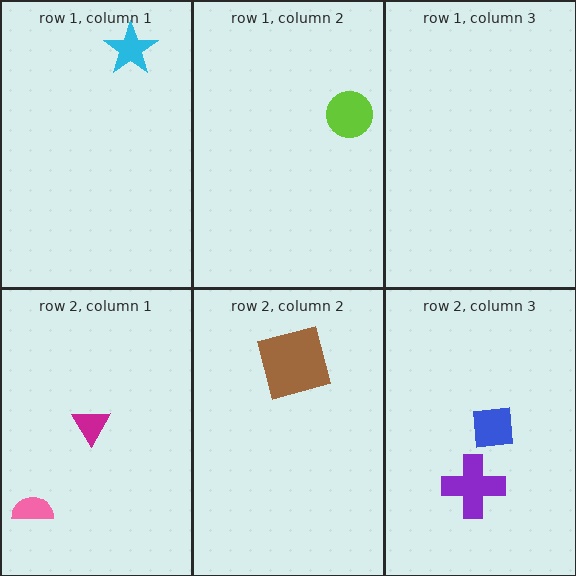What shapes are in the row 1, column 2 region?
The lime circle.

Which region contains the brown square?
The row 2, column 2 region.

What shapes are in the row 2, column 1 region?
The pink semicircle, the magenta triangle.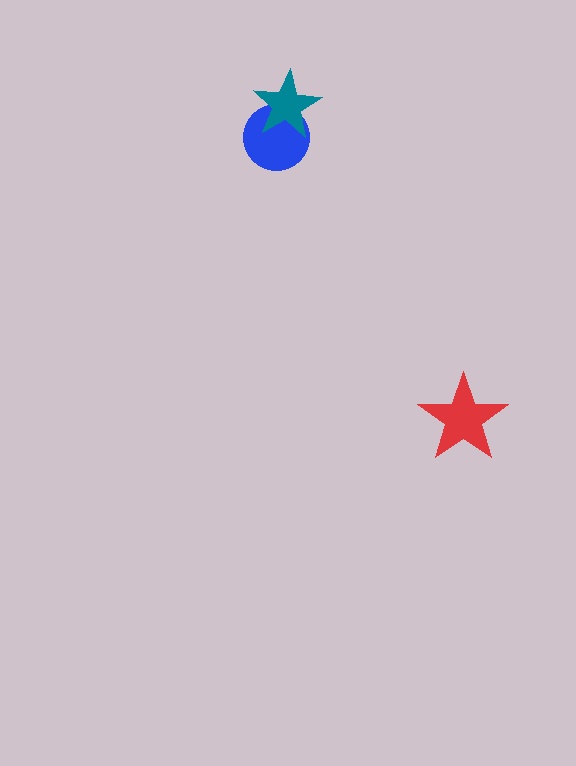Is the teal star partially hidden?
No, no other shape covers it.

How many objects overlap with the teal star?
1 object overlaps with the teal star.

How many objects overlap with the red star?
0 objects overlap with the red star.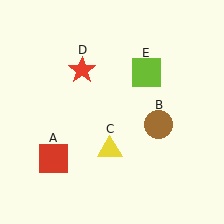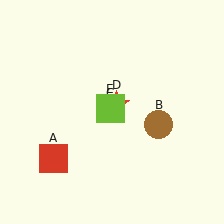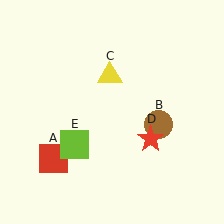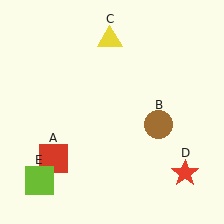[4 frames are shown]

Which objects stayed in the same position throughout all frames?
Red square (object A) and brown circle (object B) remained stationary.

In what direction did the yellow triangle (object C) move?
The yellow triangle (object C) moved up.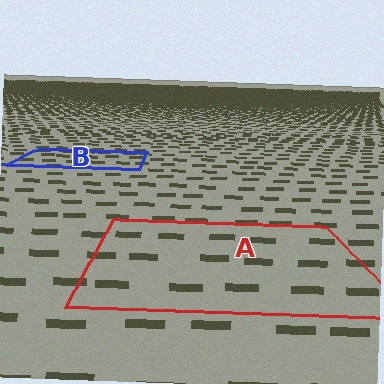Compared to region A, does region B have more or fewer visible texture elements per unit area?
Region B has more texture elements per unit area — they are packed more densely because it is farther away.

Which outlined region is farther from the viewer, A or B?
Region B is farther from the viewer — the texture elements inside it appear smaller and more densely packed.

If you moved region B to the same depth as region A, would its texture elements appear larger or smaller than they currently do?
They would appear larger. At a closer depth, the same texture elements are projected at a bigger on-screen size.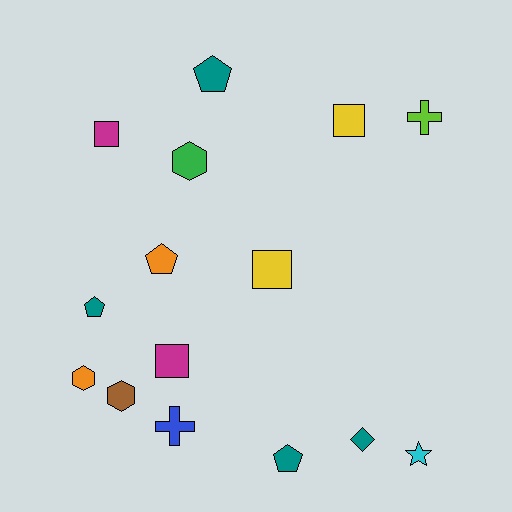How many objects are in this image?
There are 15 objects.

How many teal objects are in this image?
There are 4 teal objects.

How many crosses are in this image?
There are 2 crosses.